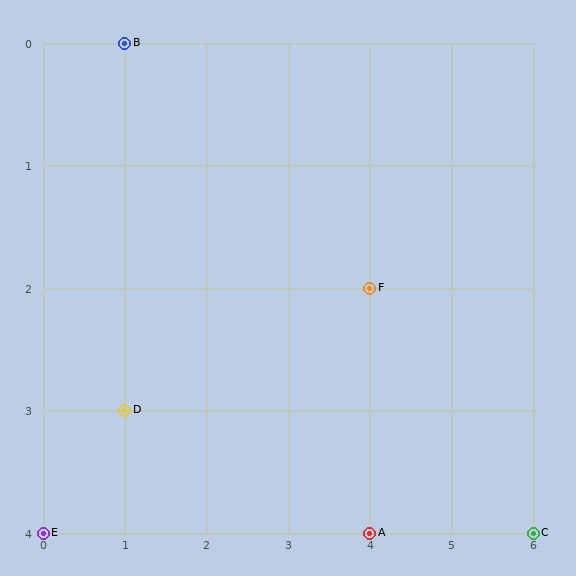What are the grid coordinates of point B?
Point B is at grid coordinates (1, 0).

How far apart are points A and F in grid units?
Points A and F are 2 rows apart.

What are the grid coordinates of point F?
Point F is at grid coordinates (4, 2).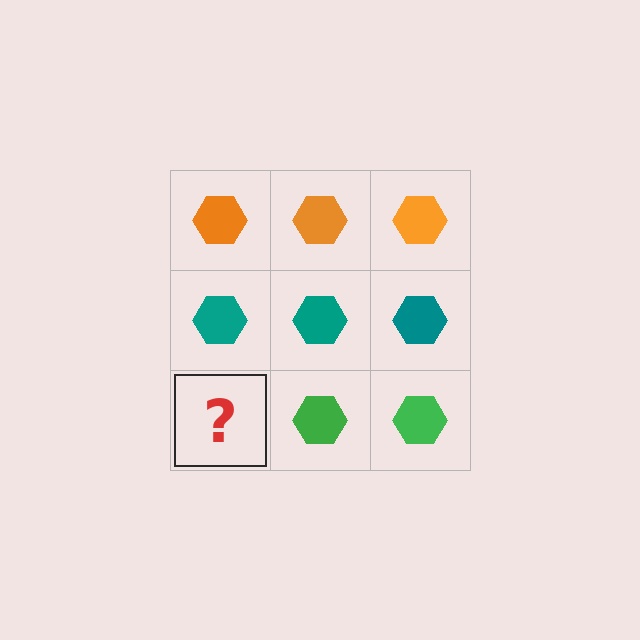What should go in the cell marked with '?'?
The missing cell should contain a green hexagon.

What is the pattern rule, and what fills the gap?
The rule is that each row has a consistent color. The gap should be filled with a green hexagon.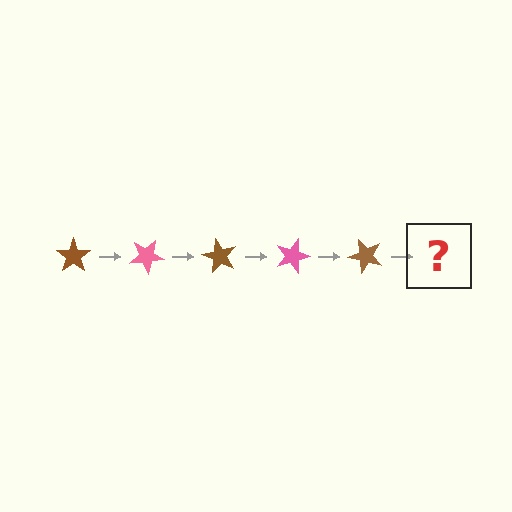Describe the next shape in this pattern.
It should be a pink star, rotated 150 degrees from the start.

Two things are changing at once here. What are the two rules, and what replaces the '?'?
The two rules are that it rotates 30 degrees each step and the color cycles through brown and pink. The '?' should be a pink star, rotated 150 degrees from the start.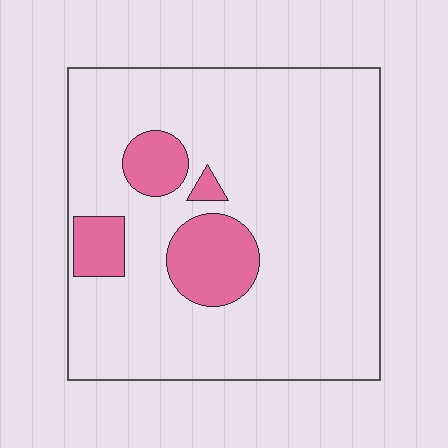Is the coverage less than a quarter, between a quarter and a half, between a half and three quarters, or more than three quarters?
Less than a quarter.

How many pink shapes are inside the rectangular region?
4.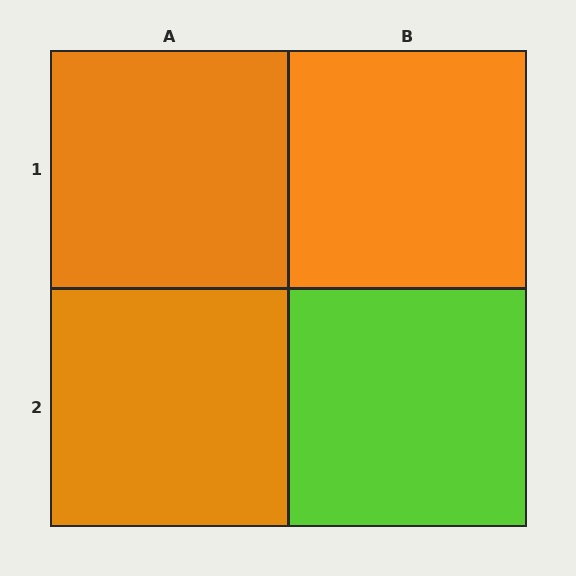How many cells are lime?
1 cell is lime.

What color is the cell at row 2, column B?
Lime.